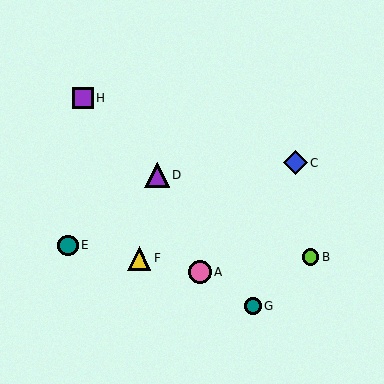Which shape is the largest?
The purple triangle (labeled D) is the largest.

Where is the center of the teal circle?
The center of the teal circle is at (253, 306).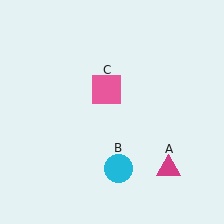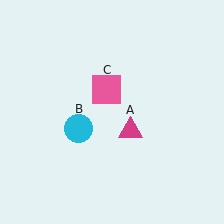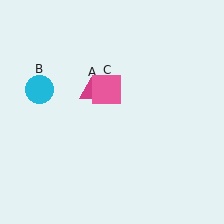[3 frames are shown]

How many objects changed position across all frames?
2 objects changed position: magenta triangle (object A), cyan circle (object B).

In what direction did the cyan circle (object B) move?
The cyan circle (object B) moved up and to the left.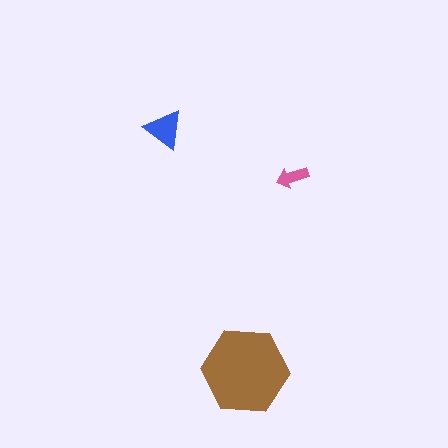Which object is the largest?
The brown hexagon.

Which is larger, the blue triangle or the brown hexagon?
The brown hexagon.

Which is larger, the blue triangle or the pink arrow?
The blue triangle.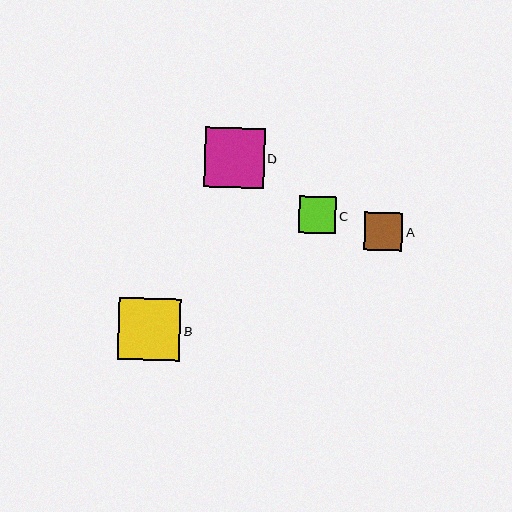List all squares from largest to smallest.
From largest to smallest: B, D, A, C.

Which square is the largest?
Square B is the largest with a size of approximately 63 pixels.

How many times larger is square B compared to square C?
Square B is approximately 1.7 times the size of square C.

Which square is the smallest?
Square C is the smallest with a size of approximately 37 pixels.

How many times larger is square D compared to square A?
Square D is approximately 1.6 times the size of square A.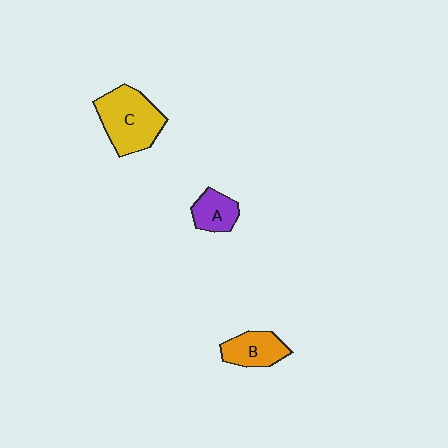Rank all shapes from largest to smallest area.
From largest to smallest: C (yellow), B (orange), A (purple).